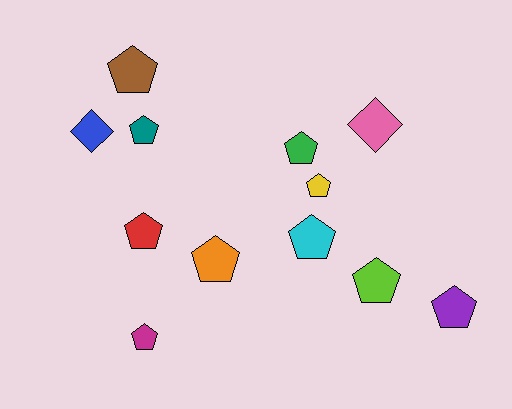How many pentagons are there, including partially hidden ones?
There are 10 pentagons.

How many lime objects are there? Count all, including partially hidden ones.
There is 1 lime object.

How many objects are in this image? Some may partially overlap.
There are 12 objects.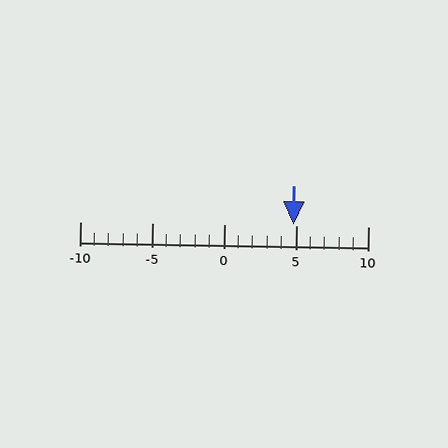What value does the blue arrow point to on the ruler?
The blue arrow points to approximately 5.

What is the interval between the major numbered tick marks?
The major tick marks are spaced 5 units apart.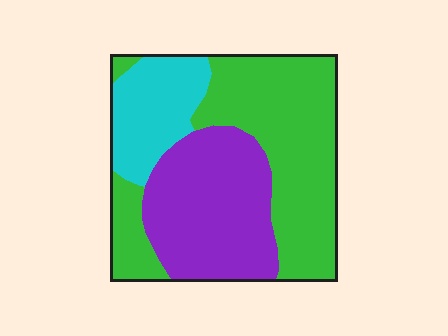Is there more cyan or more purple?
Purple.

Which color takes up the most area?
Green, at roughly 50%.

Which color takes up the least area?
Cyan, at roughly 20%.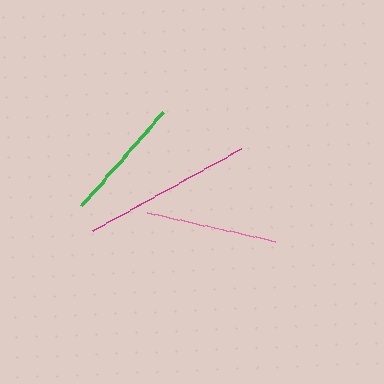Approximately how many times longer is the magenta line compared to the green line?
The magenta line is approximately 1.4 times the length of the green line.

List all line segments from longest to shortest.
From longest to shortest: magenta, pink, green.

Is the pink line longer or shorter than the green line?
The pink line is longer than the green line.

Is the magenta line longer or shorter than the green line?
The magenta line is longer than the green line.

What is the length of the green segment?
The green segment is approximately 123 pixels long.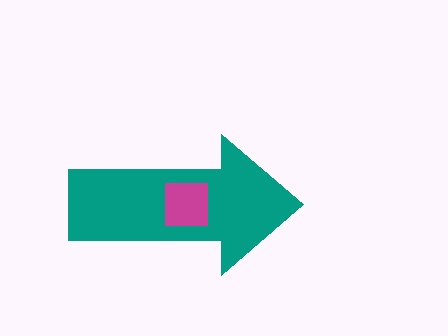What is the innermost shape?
The magenta square.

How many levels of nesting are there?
2.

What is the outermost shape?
The teal arrow.